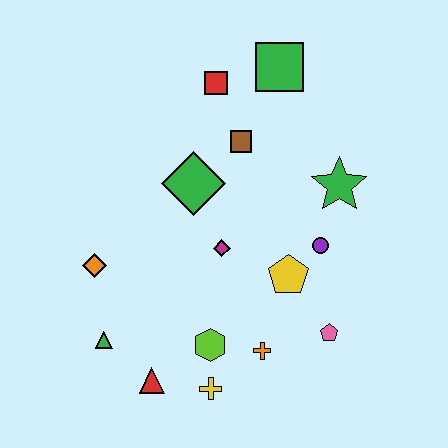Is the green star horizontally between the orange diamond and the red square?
No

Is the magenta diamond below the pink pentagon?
No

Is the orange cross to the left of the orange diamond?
No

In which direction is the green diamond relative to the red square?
The green diamond is below the red square.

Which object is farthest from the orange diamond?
The green square is farthest from the orange diamond.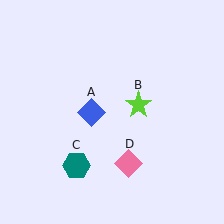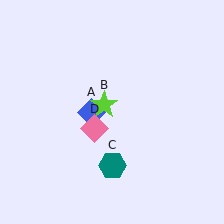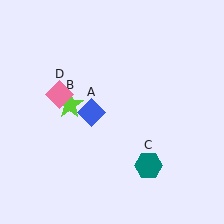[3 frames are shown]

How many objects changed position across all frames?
3 objects changed position: lime star (object B), teal hexagon (object C), pink diamond (object D).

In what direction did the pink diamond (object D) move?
The pink diamond (object D) moved up and to the left.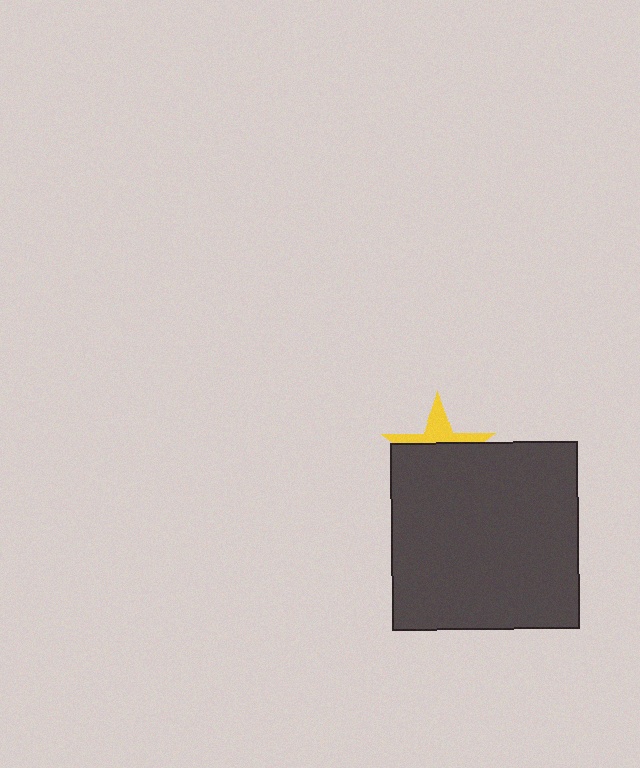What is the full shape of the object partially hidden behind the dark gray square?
The partially hidden object is a yellow star.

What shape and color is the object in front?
The object in front is a dark gray square.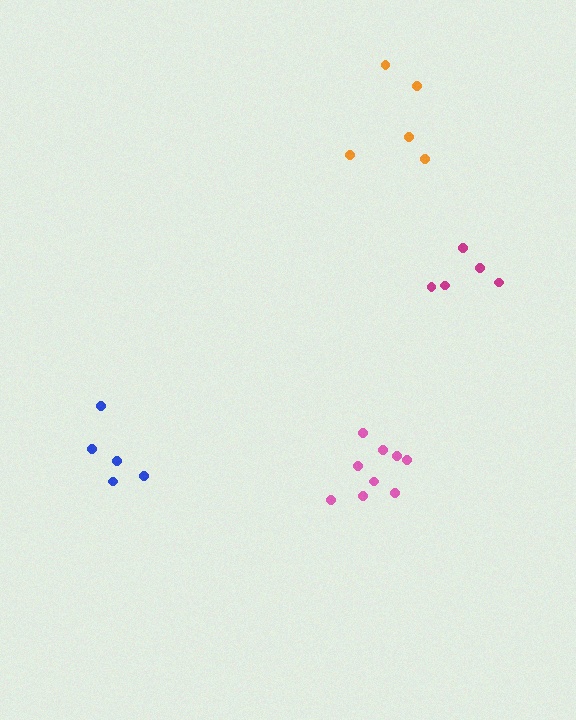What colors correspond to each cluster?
The clusters are colored: blue, orange, pink, magenta.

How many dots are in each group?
Group 1: 5 dots, Group 2: 5 dots, Group 3: 9 dots, Group 4: 5 dots (24 total).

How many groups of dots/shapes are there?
There are 4 groups.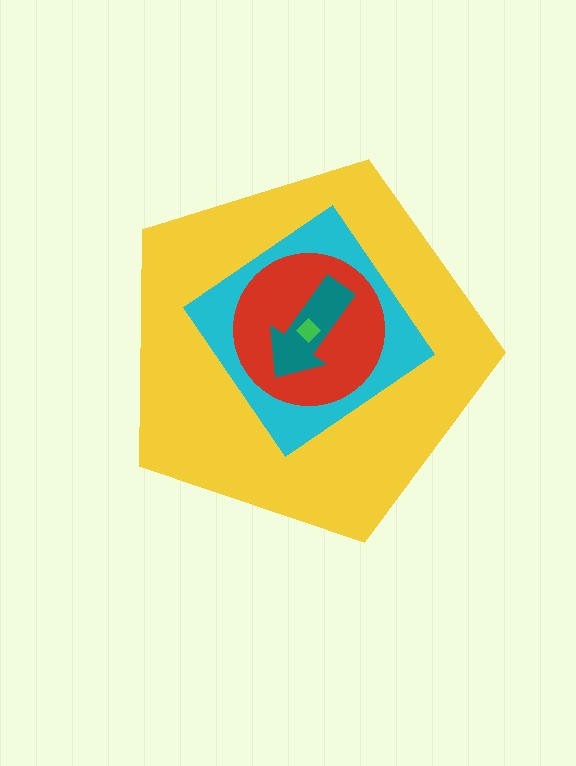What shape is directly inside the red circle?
The teal arrow.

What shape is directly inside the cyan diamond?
The red circle.